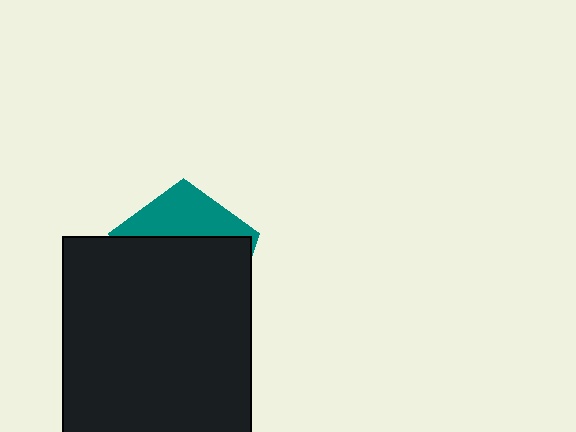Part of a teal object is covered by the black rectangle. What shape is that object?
It is a pentagon.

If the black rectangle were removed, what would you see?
You would see the complete teal pentagon.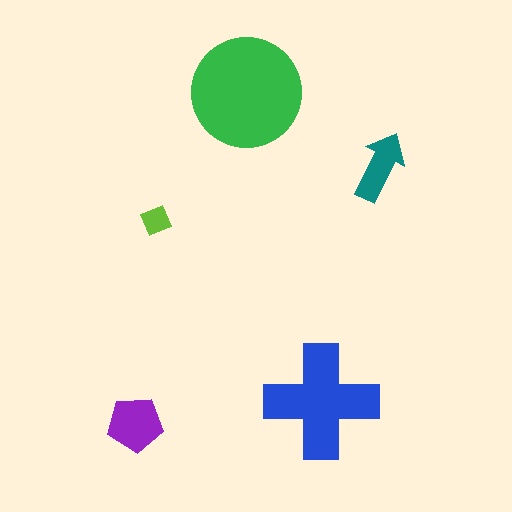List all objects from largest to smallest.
The green circle, the blue cross, the purple pentagon, the teal arrow, the lime diamond.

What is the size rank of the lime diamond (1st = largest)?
5th.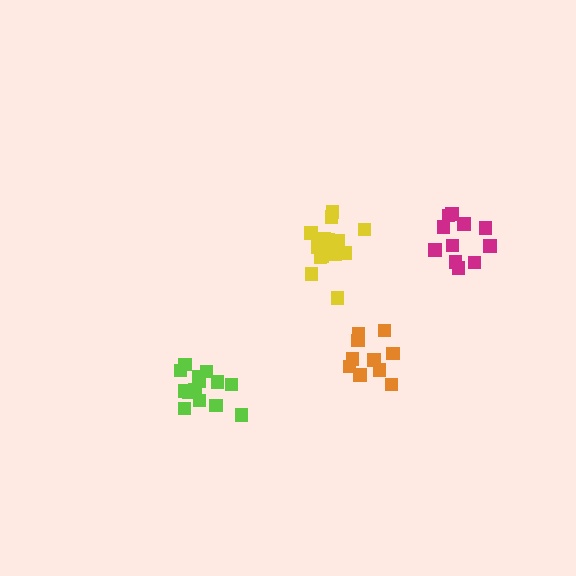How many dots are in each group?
Group 1: 11 dots, Group 2: 14 dots, Group 3: 16 dots, Group 4: 11 dots (52 total).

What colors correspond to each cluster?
The clusters are colored: orange, lime, yellow, magenta.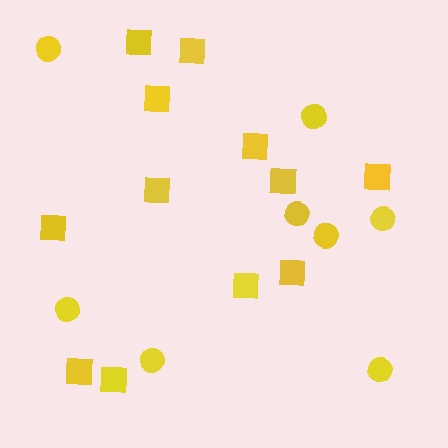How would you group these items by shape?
There are 2 groups: one group of squares (12) and one group of circles (8).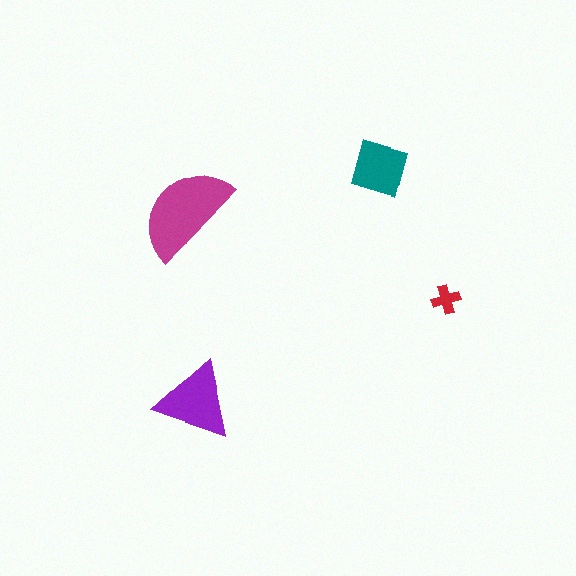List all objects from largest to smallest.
The magenta semicircle, the purple triangle, the teal square, the red cross.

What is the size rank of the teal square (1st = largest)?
3rd.